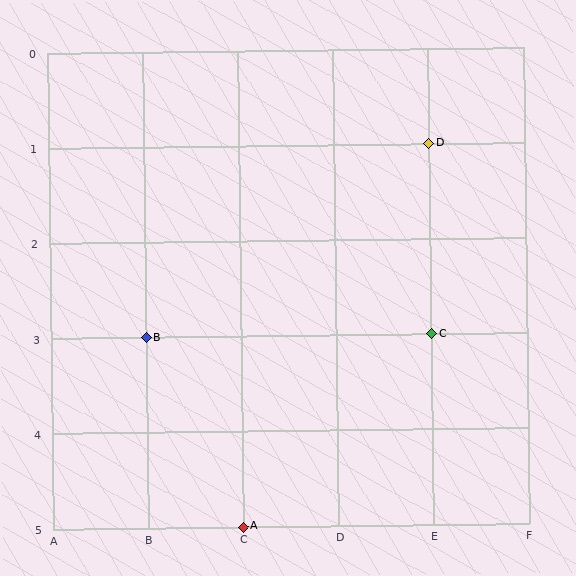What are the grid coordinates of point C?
Point C is at grid coordinates (E, 3).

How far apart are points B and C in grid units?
Points B and C are 3 columns apart.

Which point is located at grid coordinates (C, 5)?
Point A is at (C, 5).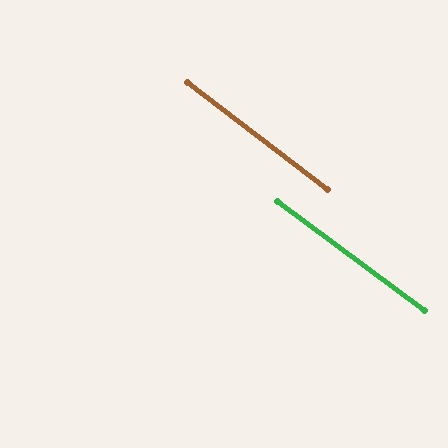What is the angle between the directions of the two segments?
Approximately 1 degree.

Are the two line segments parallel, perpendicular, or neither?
Parallel — their directions differ by only 0.6°.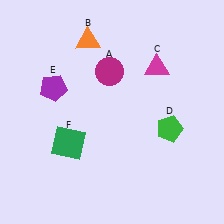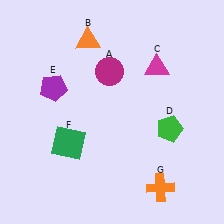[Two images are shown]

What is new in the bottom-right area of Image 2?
An orange cross (G) was added in the bottom-right area of Image 2.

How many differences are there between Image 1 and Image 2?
There is 1 difference between the two images.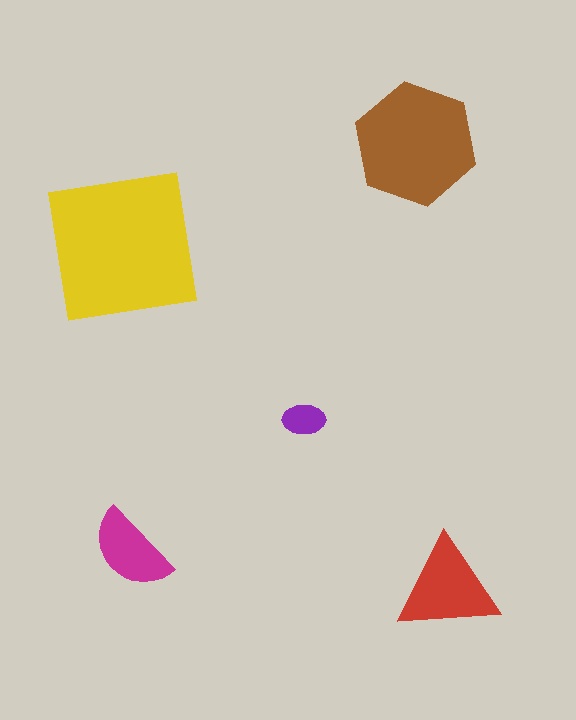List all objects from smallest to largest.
The purple ellipse, the magenta semicircle, the red triangle, the brown hexagon, the yellow square.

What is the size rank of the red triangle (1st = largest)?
3rd.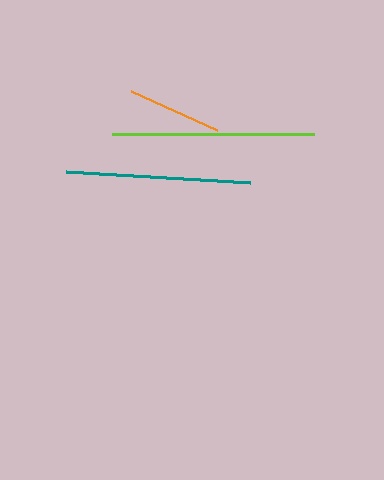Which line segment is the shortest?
The orange line is the shortest at approximately 95 pixels.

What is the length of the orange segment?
The orange segment is approximately 95 pixels long.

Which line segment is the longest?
The lime line is the longest at approximately 202 pixels.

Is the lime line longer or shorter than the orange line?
The lime line is longer than the orange line.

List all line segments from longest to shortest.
From longest to shortest: lime, teal, orange.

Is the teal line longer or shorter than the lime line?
The lime line is longer than the teal line.